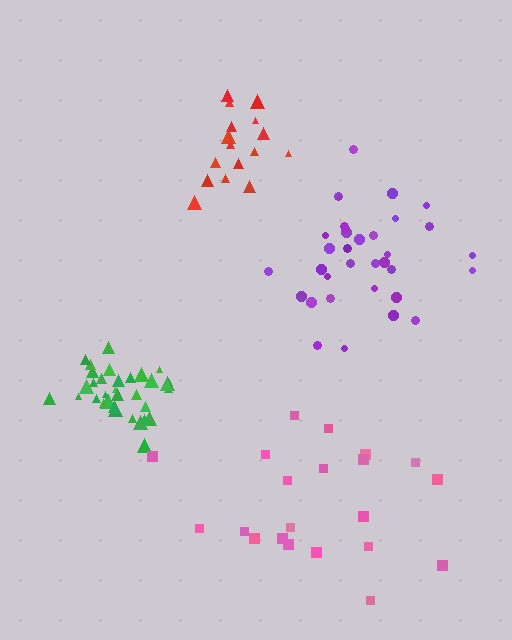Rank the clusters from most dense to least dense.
green, red, purple, pink.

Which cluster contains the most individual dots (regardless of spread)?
Green (35).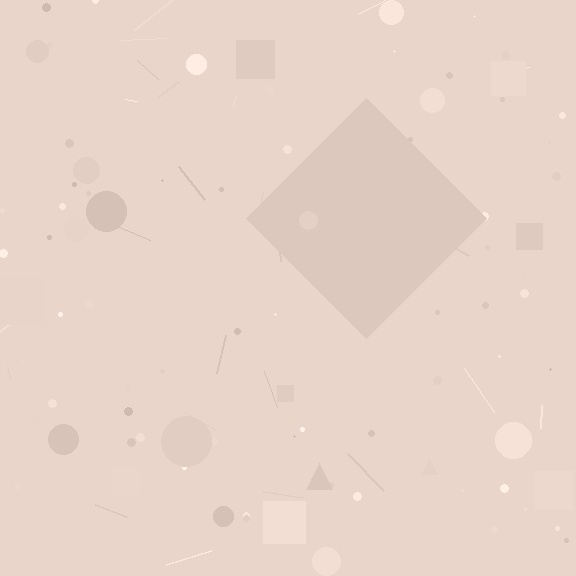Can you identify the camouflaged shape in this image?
The camouflaged shape is a diamond.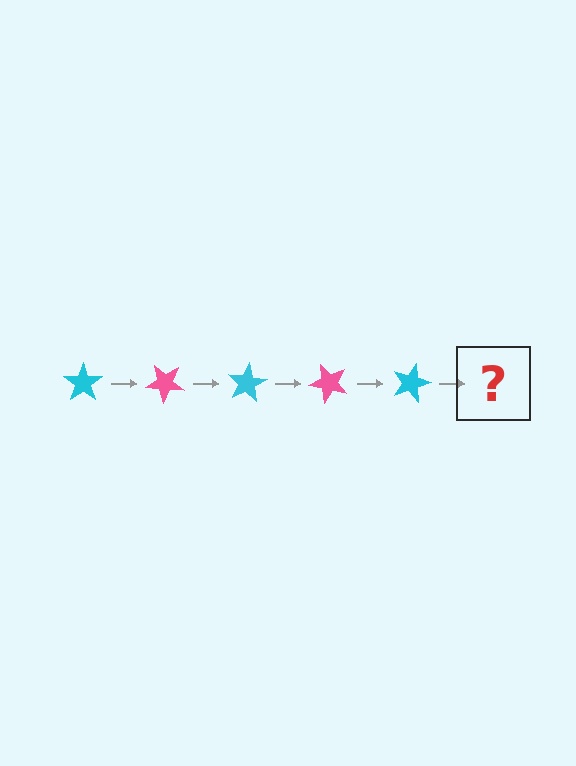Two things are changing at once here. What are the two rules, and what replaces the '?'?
The two rules are that it rotates 40 degrees each step and the color cycles through cyan and pink. The '?' should be a pink star, rotated 200 degrees from the start.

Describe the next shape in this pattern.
It should be a pink star, rotated 200 degrees from the start.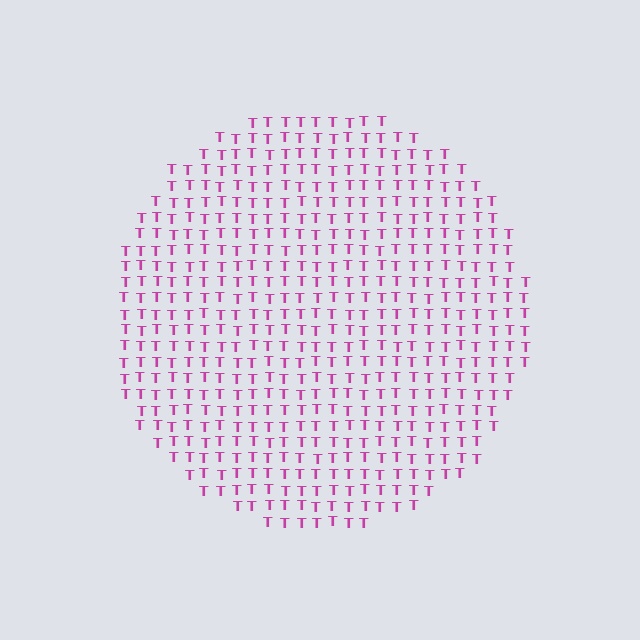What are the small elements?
The small elements are letter T's.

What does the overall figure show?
The overall figure shows a circle.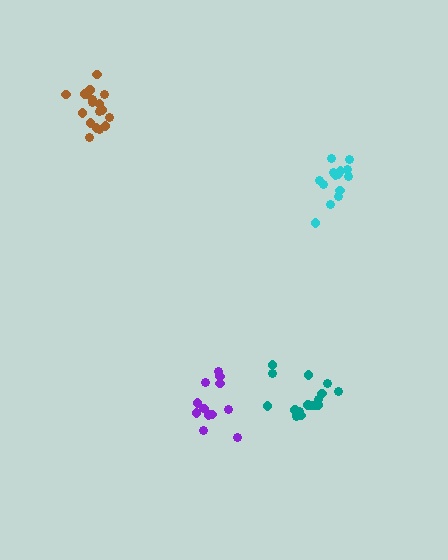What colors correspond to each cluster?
The clusters are colored: cyan, teal, purple, brown.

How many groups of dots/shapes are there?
There are 4 groups.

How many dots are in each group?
Group 1: 14 dots, Group 2: 17 dots, Group 3: 12 dots, Group 4: 18 dots (61 total).